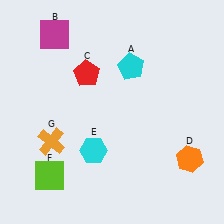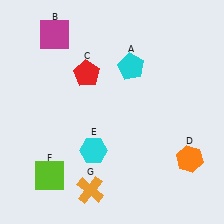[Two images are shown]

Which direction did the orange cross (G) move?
The orange cross (G) moved down.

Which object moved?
The orange cross (G) moved down.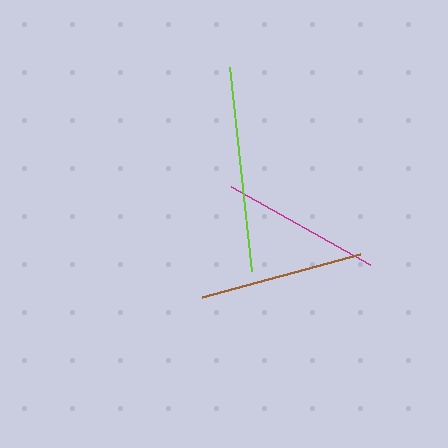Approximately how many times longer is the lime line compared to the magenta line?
The lime line is approximately 1.3 times the length of the magenta line.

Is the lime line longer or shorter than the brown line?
The lime line is longer than the brown line.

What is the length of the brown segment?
The brown segment is approximately 163 pixels long.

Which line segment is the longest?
The lime line is the longest at approximately 205 pixels.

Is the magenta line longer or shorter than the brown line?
The brown line is longer than the magenta line.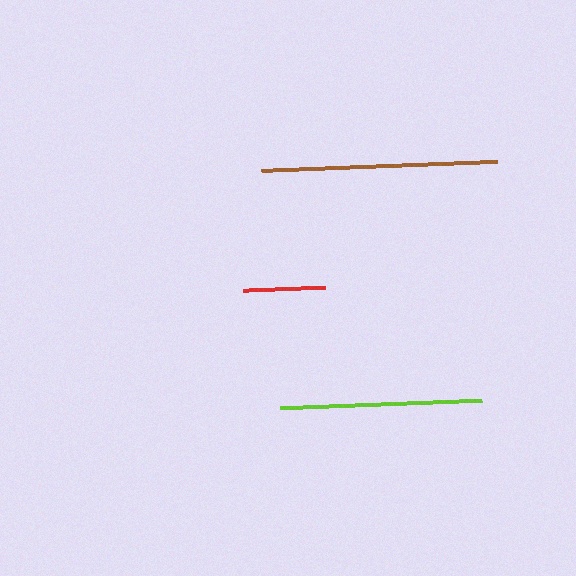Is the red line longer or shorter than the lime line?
The lime line is longer than the red line.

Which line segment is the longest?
The brown line is the longest at approximately 235 pixels.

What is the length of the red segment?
The red segment is approximately 82 pixels long.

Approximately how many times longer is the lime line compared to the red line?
The lime line is approximately 2.5 times the length of the red line.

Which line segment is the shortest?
The red line is the shortest at approximately 82 pixels.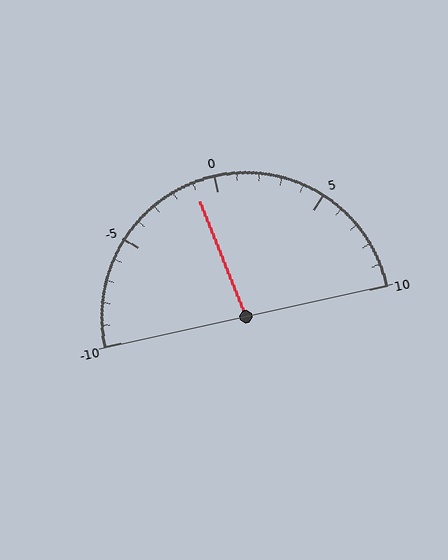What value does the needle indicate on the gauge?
The needle indicates approximately -1.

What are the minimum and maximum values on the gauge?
The gauge ranges from -10 to 10.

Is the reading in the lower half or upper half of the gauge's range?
The reading is in the lower half of the range (-10 to 10).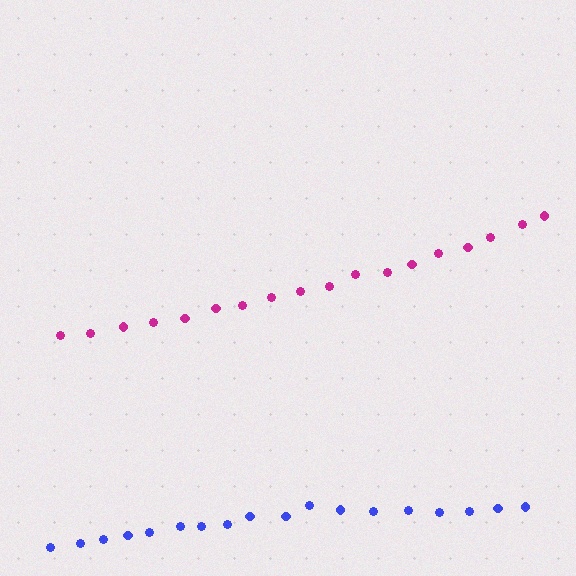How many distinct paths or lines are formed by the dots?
There are 2 distinct paths.